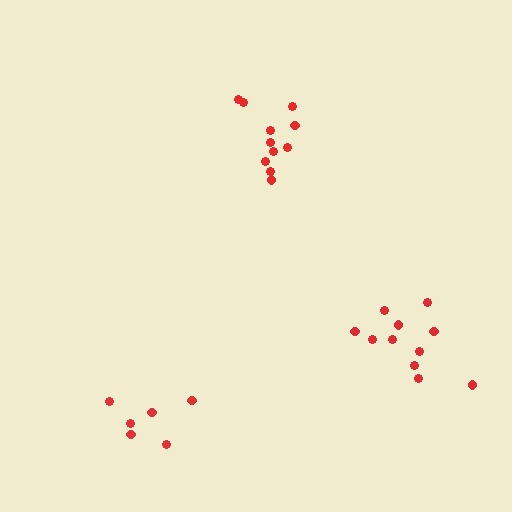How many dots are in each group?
Group 1: 11 dots, Group 2: 11 dots, Group 3: 6 dots (28 total).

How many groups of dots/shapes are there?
There are 3 groups.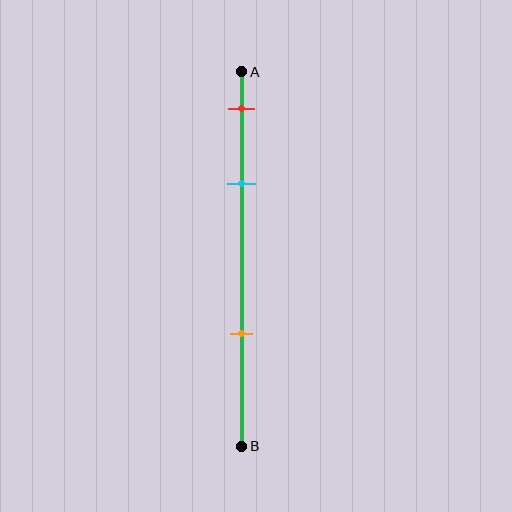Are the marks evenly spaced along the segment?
No, the marks are not evenly spaced.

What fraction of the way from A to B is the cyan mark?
The cyan mark is approximately 30% (0.3) of the way from A to B.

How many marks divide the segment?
There are 3 marks dividing the segment.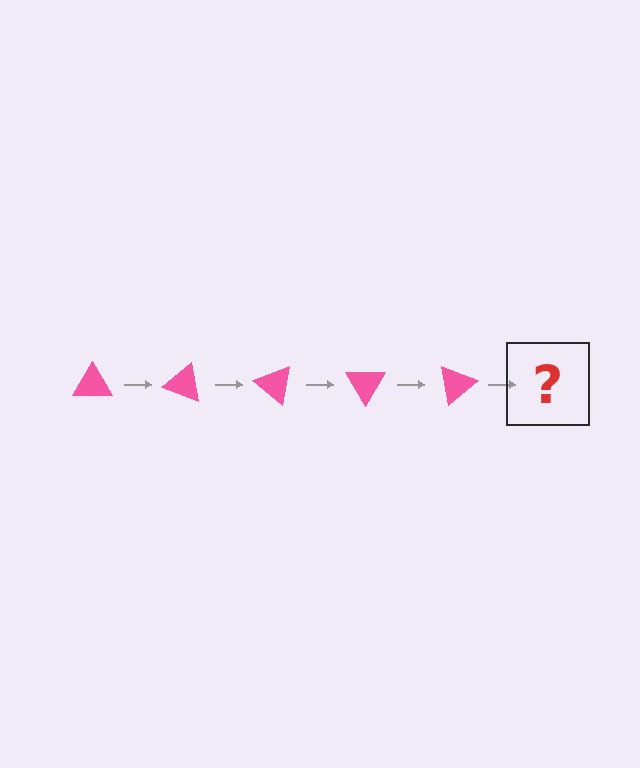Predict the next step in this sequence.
The next step is a pink triangle rotated 100 degrees.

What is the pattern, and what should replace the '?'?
The pattern is that the triangle rotates 20 degrees each step. The '?' should be a pink triangle rotated 100 degrees.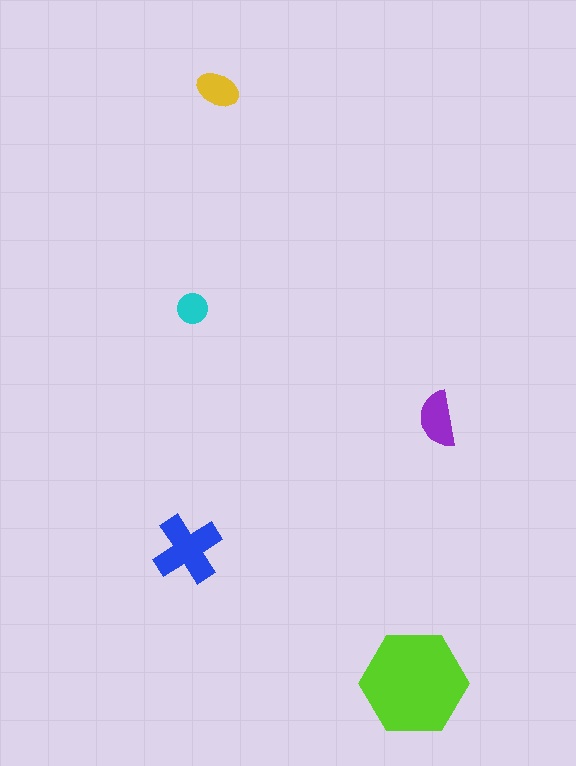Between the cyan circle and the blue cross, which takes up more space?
The blue cross.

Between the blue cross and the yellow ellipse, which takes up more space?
The blue cross.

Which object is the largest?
The lime hexagon.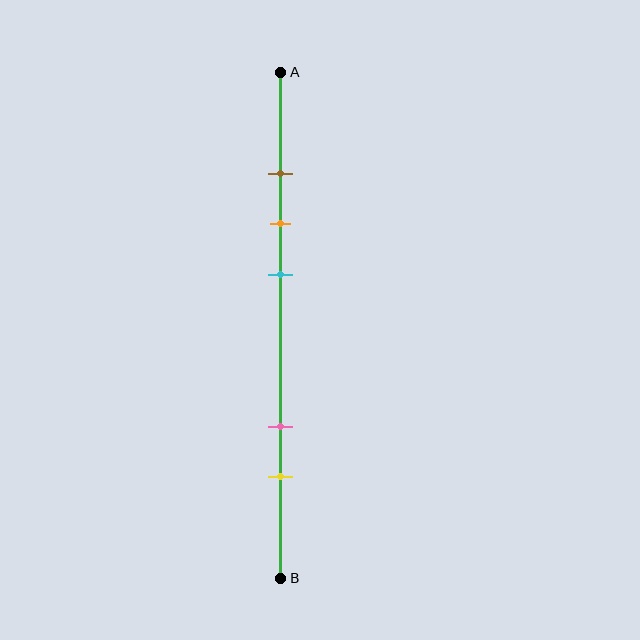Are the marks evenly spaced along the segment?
No, the marks are not evenly spaced.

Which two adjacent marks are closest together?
The brown and orange marks are the closest adjacent pair.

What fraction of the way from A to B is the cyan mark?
The cyan mark is approximately 40% (0.4) of the way from A to B.